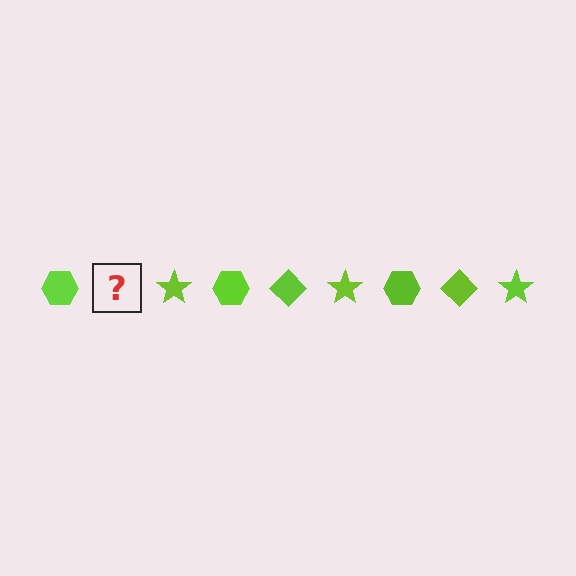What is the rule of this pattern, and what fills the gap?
The rule is that the pattern cycles through hexagon, diamond, star shapes in lime. The gap should be filled with a lime diamond.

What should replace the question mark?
The question mark should be replaced with a lime diamond.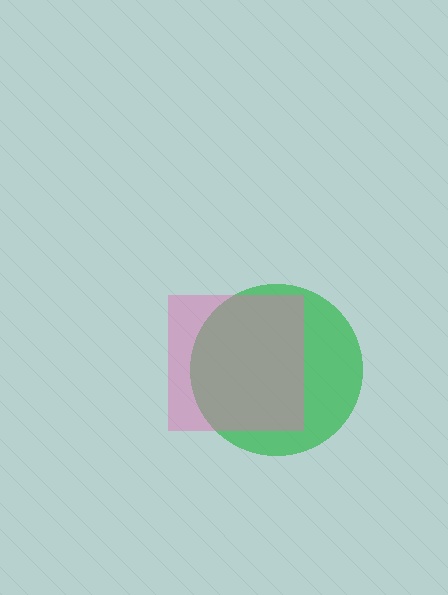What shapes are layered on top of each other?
The layered shapes are: a green circle, a pink square.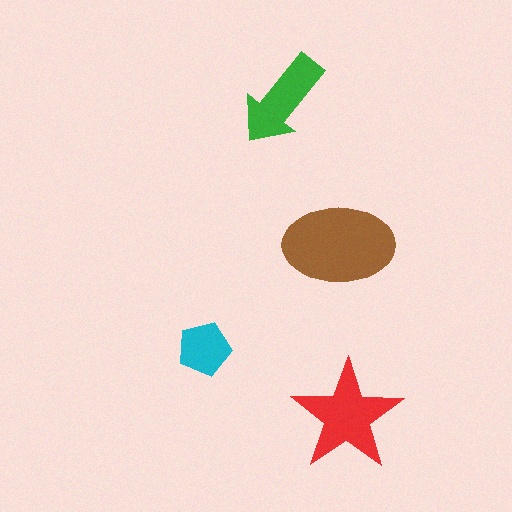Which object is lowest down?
The red star is bottommost.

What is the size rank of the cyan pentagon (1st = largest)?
4th.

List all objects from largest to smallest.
The brown ellipse, the red star, the green arrow, the cyan pentagon.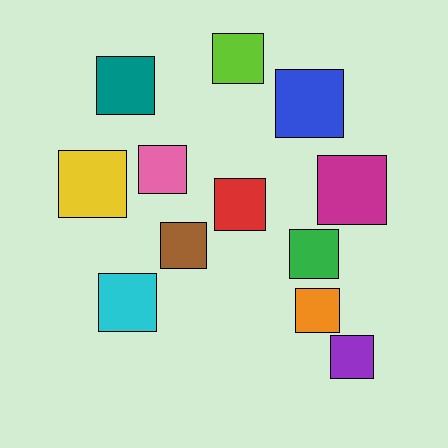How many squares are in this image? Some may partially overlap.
There are 12 squares.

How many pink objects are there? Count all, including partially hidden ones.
There is 1 pink object.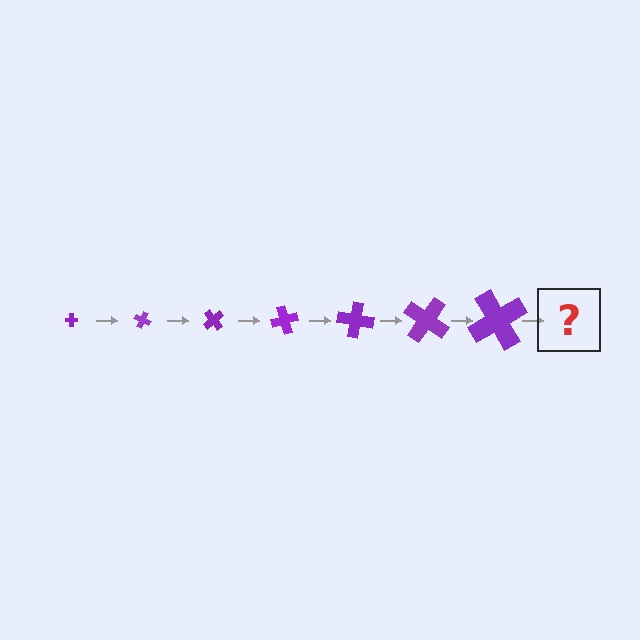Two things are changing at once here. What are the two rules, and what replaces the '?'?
The two rules are that the cross grows larger each step and it rotates 25 degrees each step. The '?' should be a cross, larger than the previous one and rotated 175 degrees from the start.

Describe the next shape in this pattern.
It should be a cross, larger than the previous one and rotated 175 degrees from the start.